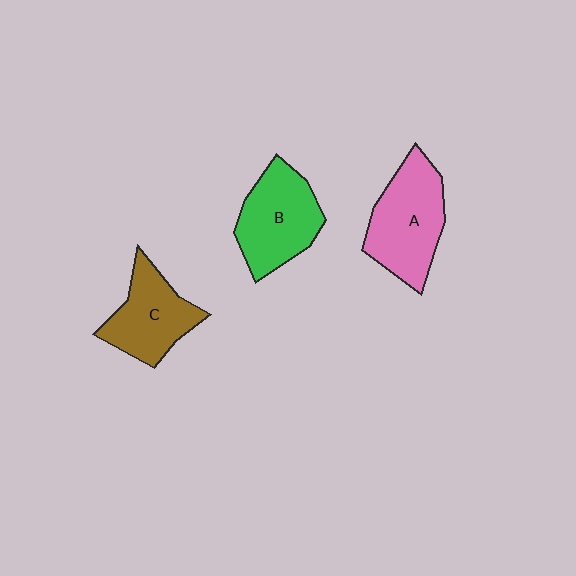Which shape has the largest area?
Shape A (pink).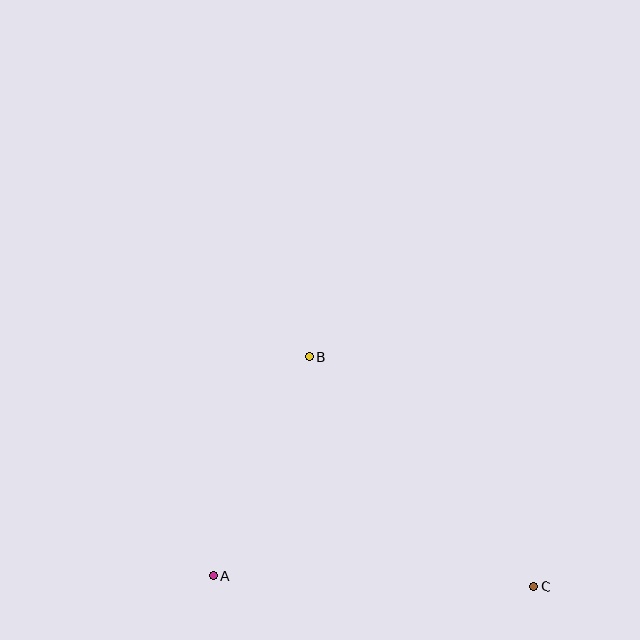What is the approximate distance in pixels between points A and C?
The distance between A and C is approximately 320 pixels.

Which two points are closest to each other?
Points A and B are closest to each other.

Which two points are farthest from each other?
Points B and C are farthest from each other.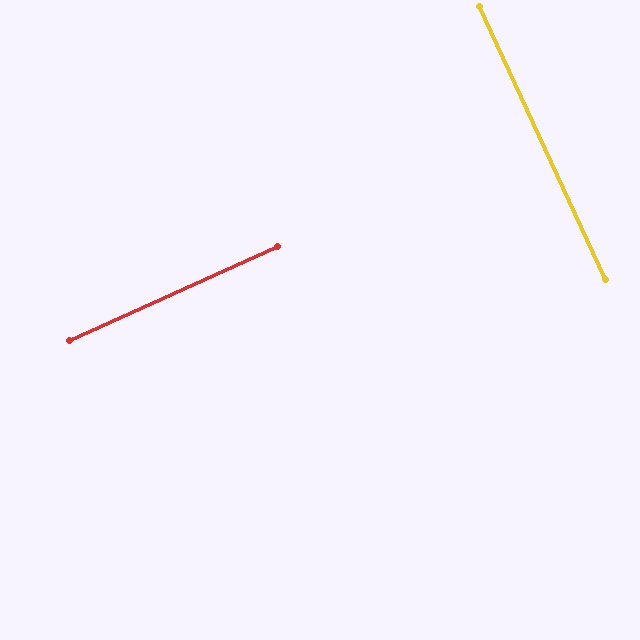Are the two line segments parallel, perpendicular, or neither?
Perpendicular — they meet at approximately 90°.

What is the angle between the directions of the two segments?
Approximately 90 degrees.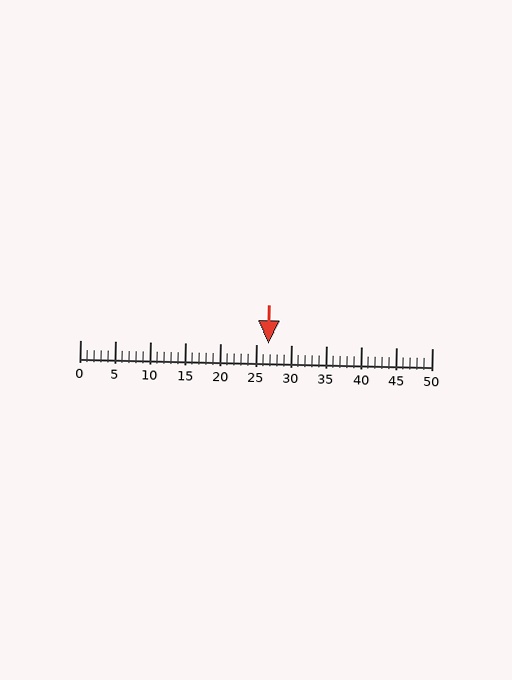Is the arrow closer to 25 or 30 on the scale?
The arrow is closer to 25.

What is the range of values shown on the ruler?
The ruler shows values from 0 to 50.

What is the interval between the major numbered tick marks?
The major tick marks are spaced 5 units apart.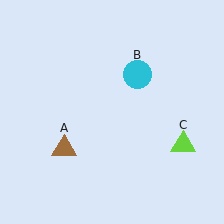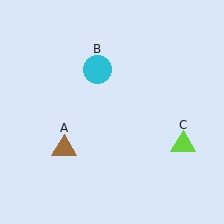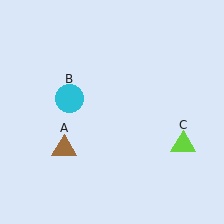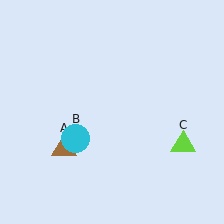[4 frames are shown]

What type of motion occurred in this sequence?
The cyan circle (object B) rotated counterclockwise around the center of the scene.